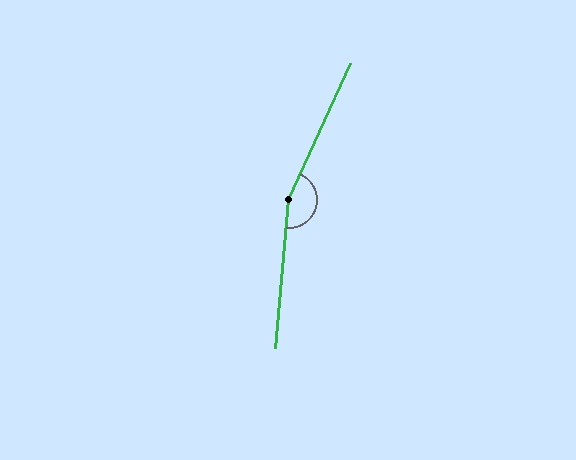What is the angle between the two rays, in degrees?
Approximately 160 degrees.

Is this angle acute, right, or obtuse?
It is obtuse.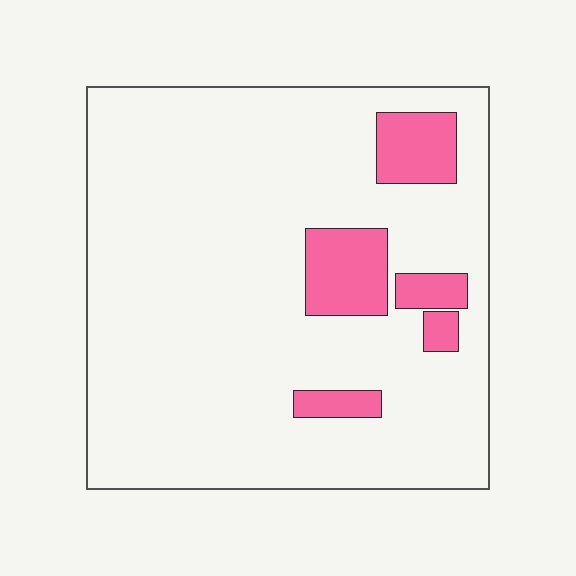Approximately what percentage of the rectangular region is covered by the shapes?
Approximately 10%.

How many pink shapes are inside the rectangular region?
5.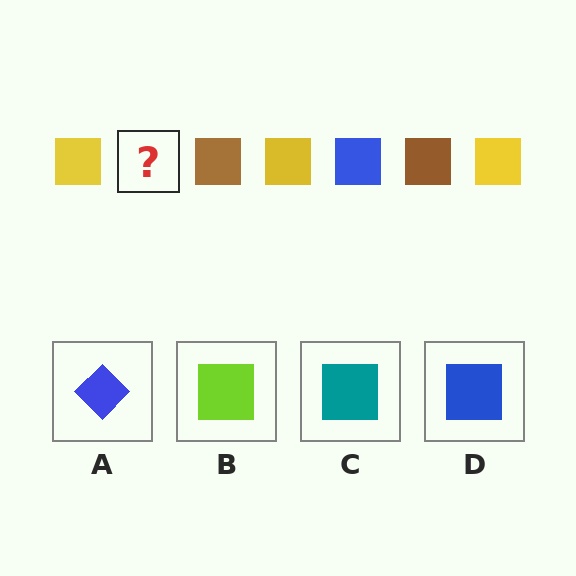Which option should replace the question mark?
Option D.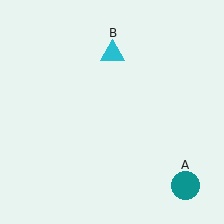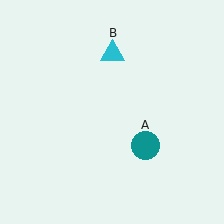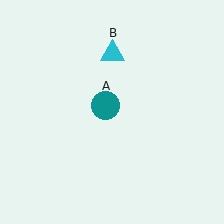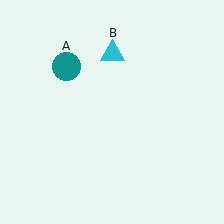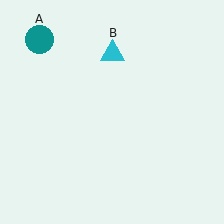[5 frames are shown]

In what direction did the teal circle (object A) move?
The teal circle (object A) moved up and to the left.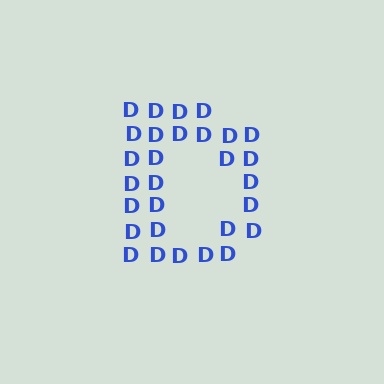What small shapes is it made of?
It is made of small letter D's.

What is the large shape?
The large shape is the letter D.